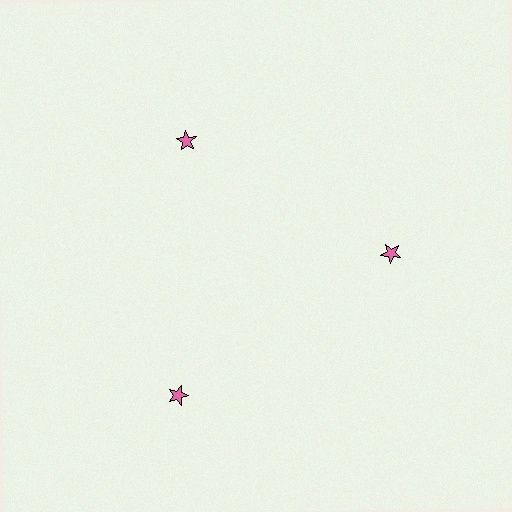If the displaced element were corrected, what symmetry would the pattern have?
It would have 3-fold rotational symmetry — the pattern would map onto itself every 120 degrees.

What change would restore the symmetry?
The symmetry would be restored by moving it inward, back onto the ring so that all 3 stars sit at equal angles and equal distance from the center.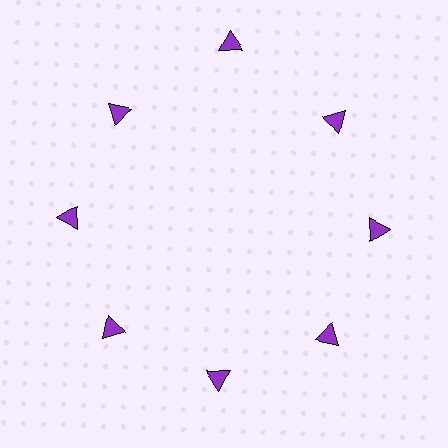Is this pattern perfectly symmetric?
No. The 8 purple triangles are arranged in a ring, but one element near the 12 o'clock position is pushed outward from the center, breaking the 8-fold rotational symmetry.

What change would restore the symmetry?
The symmetry would be restored by moving it inward, back onto the ring so that all 8 triangles sit at equal angles and equal distance from the center.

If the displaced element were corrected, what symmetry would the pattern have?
It would have 8-fold rotational symmetry — the pattern would map onto itself every 45 degrees.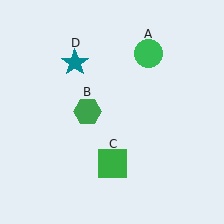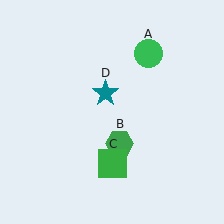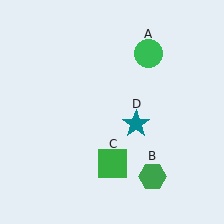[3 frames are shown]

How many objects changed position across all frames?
2 objects changed position: green hexagon (object B), teal star (object D).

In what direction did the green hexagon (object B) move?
The green hexagon (object B) moved down and to the right.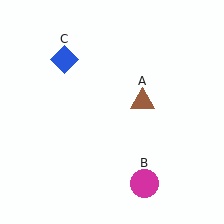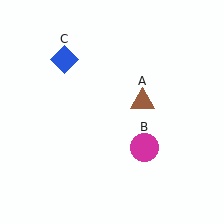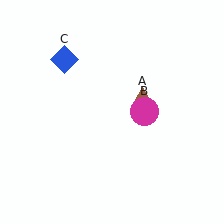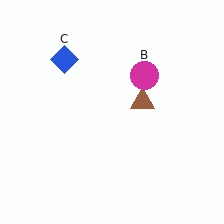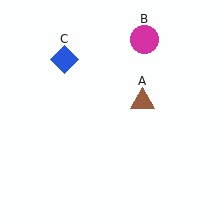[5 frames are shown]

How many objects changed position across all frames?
1 object changed position: magenta circle (object B).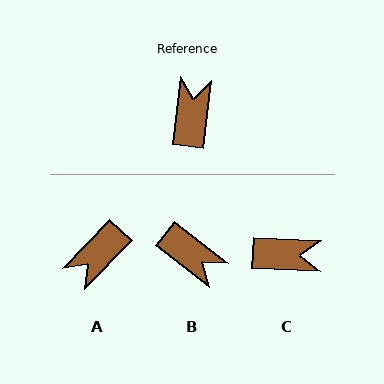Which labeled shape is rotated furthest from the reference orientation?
A, about 143 degrees away.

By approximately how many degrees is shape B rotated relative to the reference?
Approximately 121 degrees clockwise.